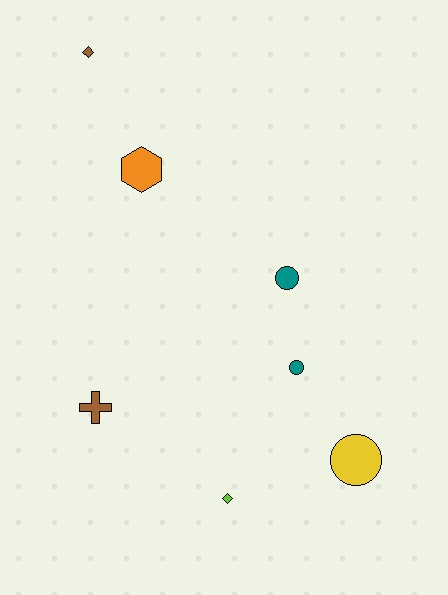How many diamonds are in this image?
There are 2 diamonds.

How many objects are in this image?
There are 7 objects.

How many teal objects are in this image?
There are 2 teal objects.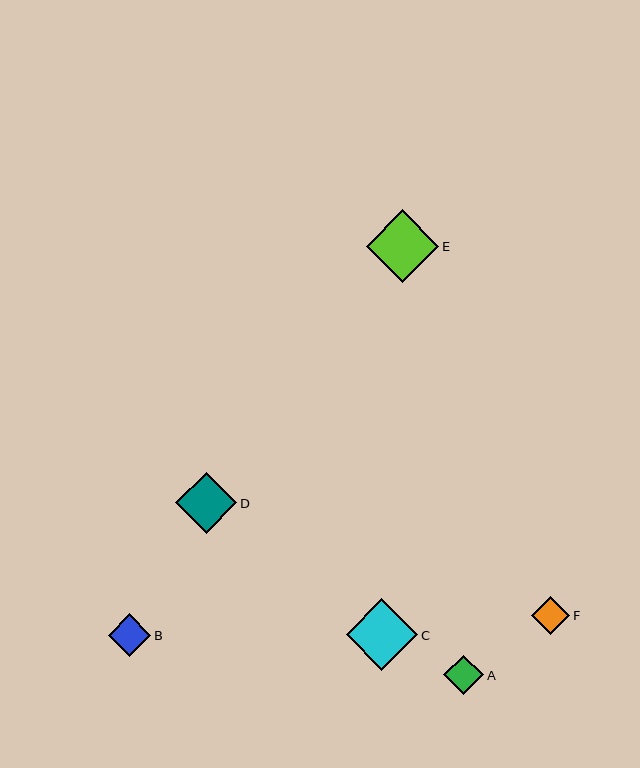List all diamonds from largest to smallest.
From largest to smallest: E, C, D, B, A, F.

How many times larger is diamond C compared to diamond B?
Diamond C is approximately 1.7 times the size of diamond B.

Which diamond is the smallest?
Diamond F is the smallest with a size of approximately 38 pixels.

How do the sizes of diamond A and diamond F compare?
Diamond A and diamond F are approximately the same size.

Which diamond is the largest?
Diamond E is the largest with a size of approximately 73 pixels.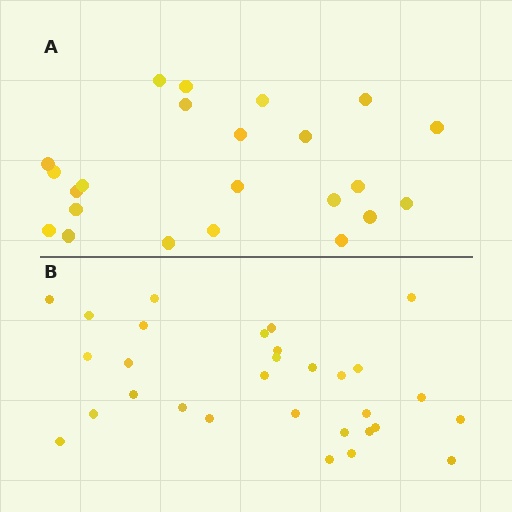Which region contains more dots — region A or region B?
Region B (the bottom region) has more dots.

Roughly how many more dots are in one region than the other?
Region B has roughly 8 or so more dots than region A.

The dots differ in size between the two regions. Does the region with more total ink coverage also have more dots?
No. Region A has more total ink coverage because its dots are larger, but region B actually contains more individual dots. Total area can be misleading — the number of items is what matters here.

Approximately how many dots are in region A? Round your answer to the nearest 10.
About 20 dots. (The exact count is 23, which rounds to 20.)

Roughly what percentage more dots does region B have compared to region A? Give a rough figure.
About 30% more.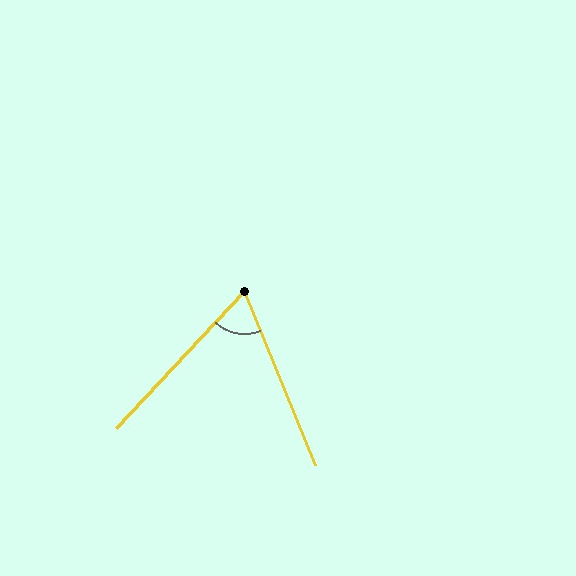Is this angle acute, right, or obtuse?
It is acute.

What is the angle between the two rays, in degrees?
Approximately 65 degrees.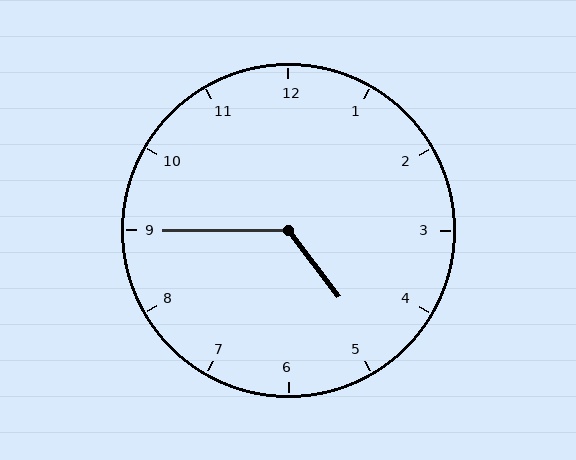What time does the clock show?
4:45.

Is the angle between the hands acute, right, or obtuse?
It is obtuse.